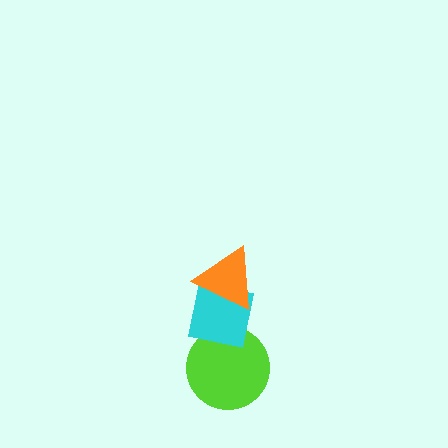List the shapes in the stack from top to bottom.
From top to bottom: the orange triangle, the cyan square, the lime circle.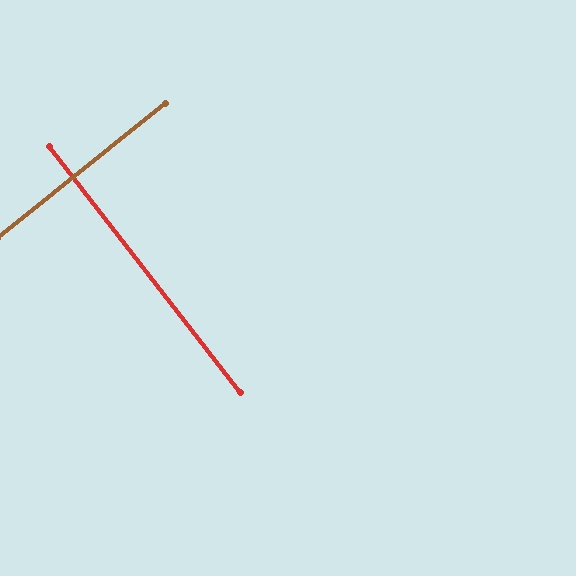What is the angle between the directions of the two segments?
Approximately 89 degrees.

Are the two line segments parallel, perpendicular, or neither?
Perpendicular — they meet at approximately 89°.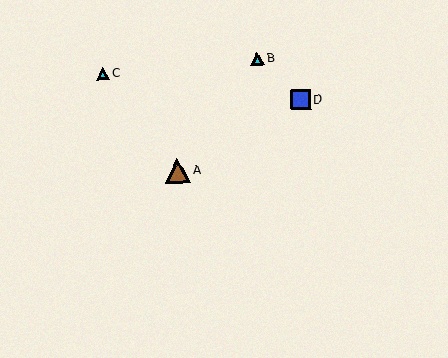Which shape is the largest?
The brown triangle (labeled A) is the largest.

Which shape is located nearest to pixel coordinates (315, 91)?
The blue square (labeled D) at (300, 100) is nearest to that location.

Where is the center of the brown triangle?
The center of the brown triangle is at (178, 171).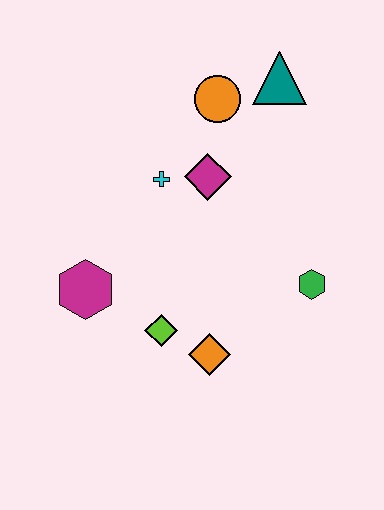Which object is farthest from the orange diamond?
The teal triangle is farthest from the orange diamond.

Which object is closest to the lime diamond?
The orange diamond is closest to the lime diamond.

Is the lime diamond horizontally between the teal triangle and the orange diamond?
No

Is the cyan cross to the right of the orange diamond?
No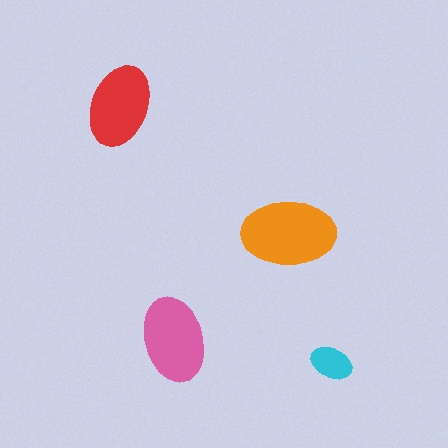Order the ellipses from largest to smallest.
the orange one, the pink one, the red one, the cyan one.